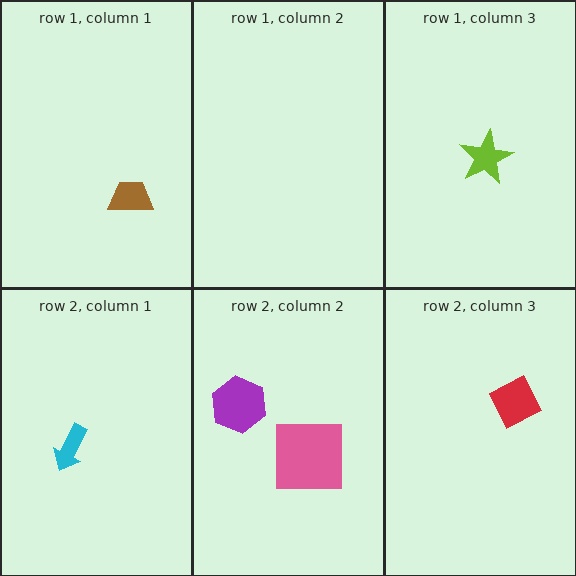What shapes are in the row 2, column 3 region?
The red diamond.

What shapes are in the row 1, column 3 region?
The lime star.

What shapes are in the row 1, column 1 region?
The brown trapezoid.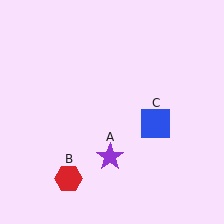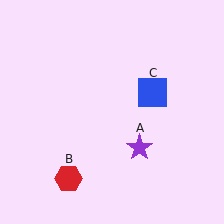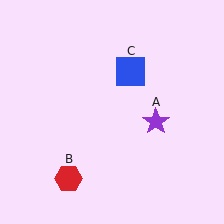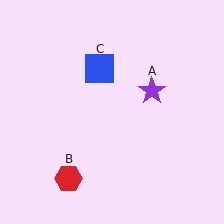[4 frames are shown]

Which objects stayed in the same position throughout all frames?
Red hexagon (object B) remained stationary.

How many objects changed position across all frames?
2 objects changed position: purple star (object A), blue square (object C).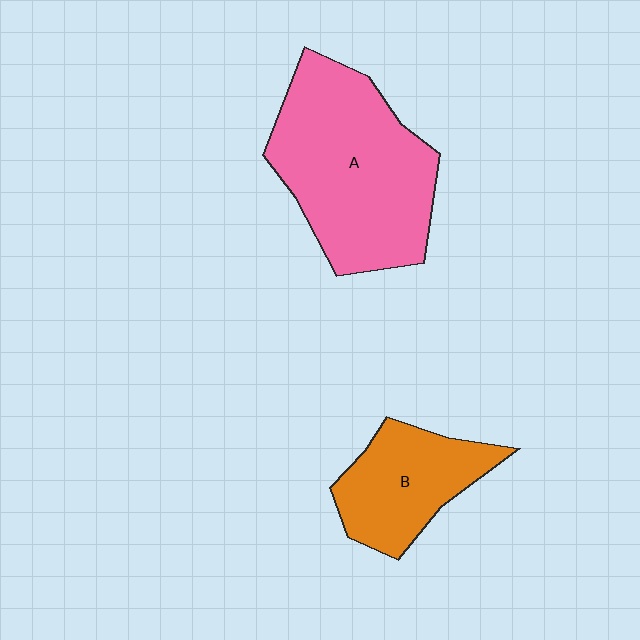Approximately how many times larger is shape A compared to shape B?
Approximately 1.9 times.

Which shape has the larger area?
Shape A (pink).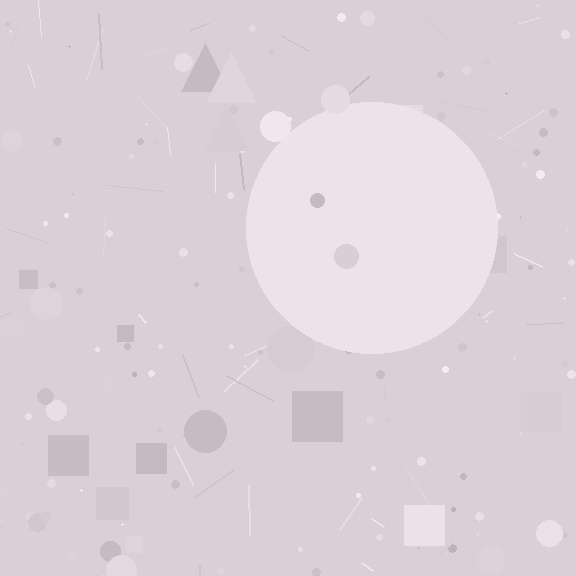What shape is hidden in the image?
A circle is hidden in the image.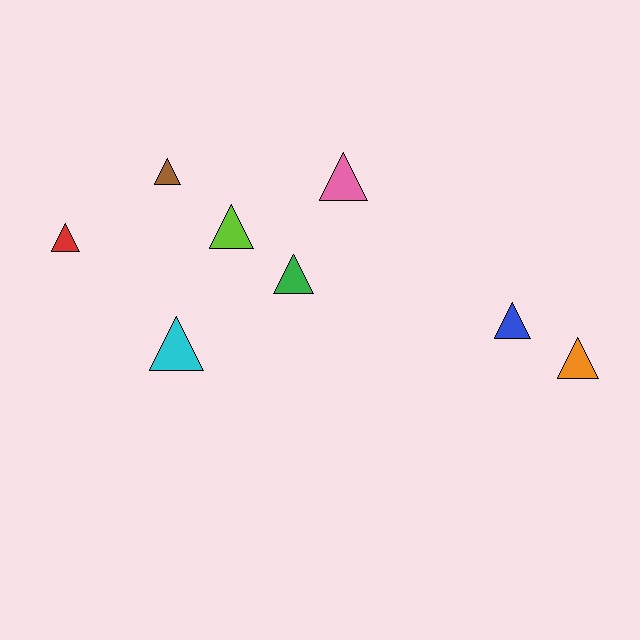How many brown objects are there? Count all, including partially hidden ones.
There is 1 brown object.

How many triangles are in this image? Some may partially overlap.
There are 8 triangles.